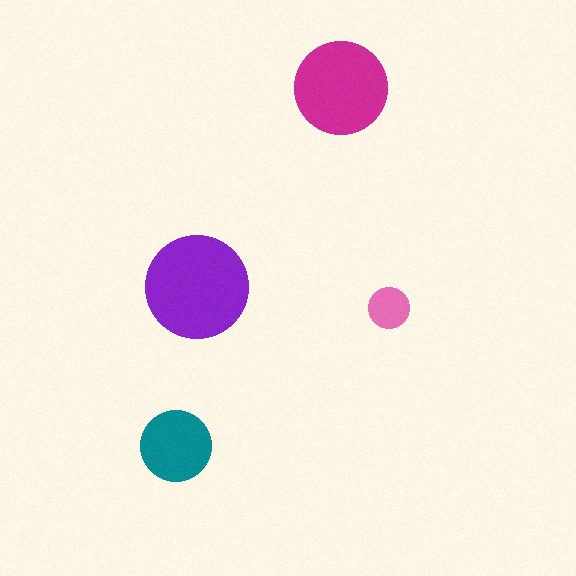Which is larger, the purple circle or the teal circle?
The purple one.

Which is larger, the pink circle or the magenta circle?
The magenta one.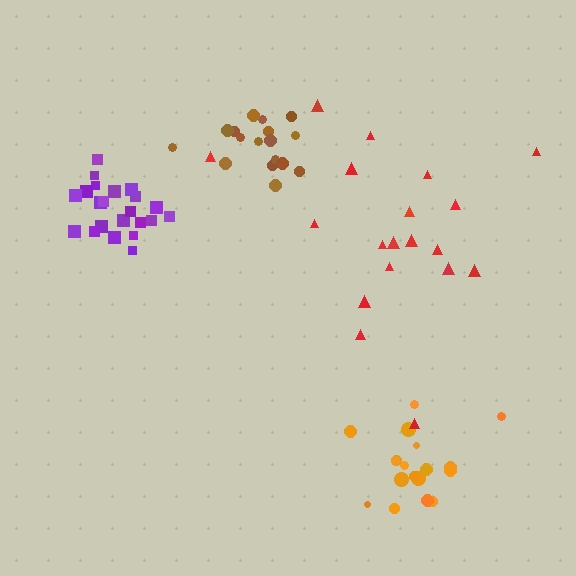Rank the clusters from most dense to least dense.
purple, brown, orange, red.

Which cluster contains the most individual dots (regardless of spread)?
Purple (22).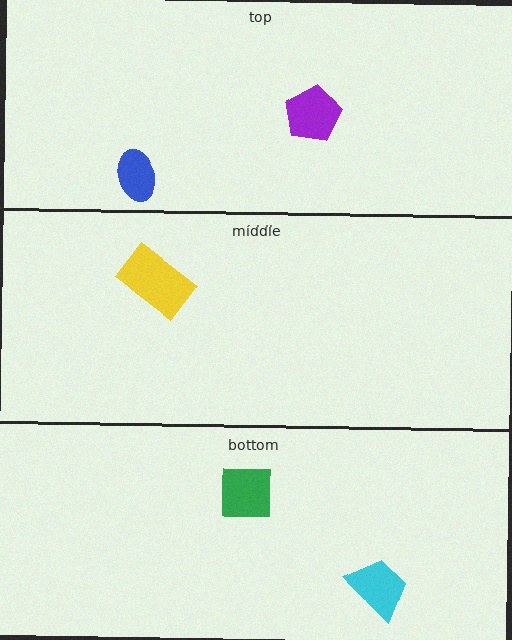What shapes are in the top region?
The blue ellipse, the purple pentagon.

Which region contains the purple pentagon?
The top region.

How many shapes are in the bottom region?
2.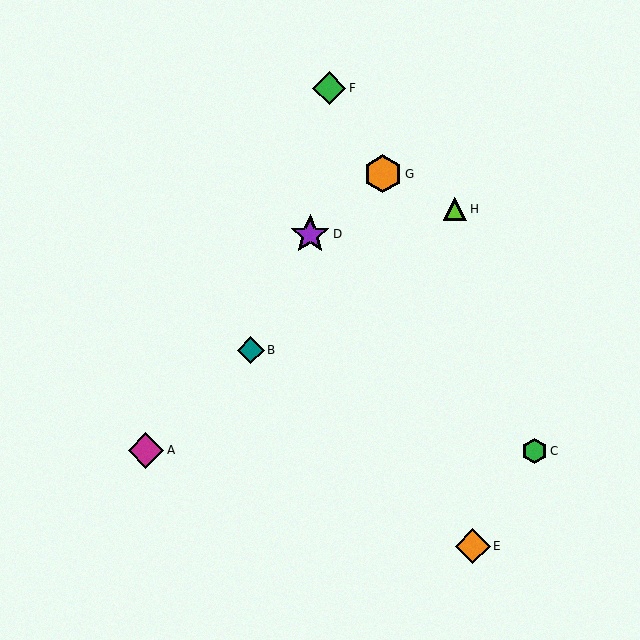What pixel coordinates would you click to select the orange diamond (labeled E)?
Click at (473, 546) to select the orange diamond E.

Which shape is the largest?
The purple star (labeled D) is the largest.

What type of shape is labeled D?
Shape D is a purple star.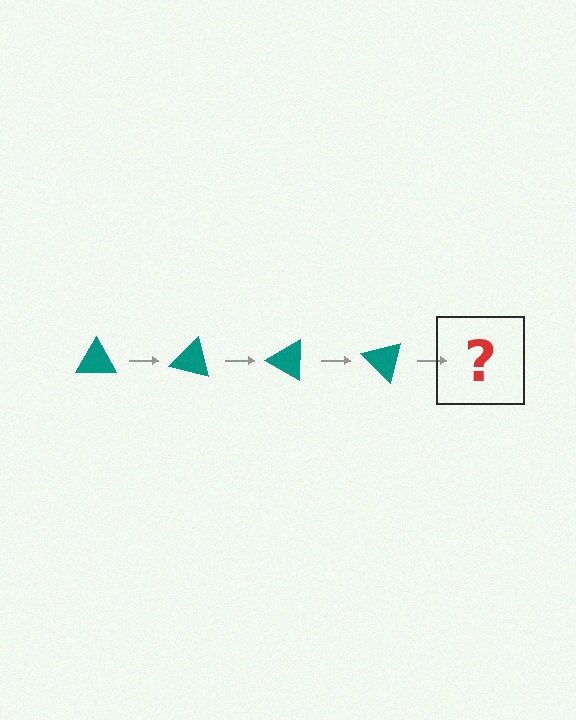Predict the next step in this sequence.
The next step is a teal triangle rotated 60 degrees.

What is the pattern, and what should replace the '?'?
The pattern is that the triangle rotates 15 degrees each step. The '?' should be a teal triangle rotated 60 degrees.